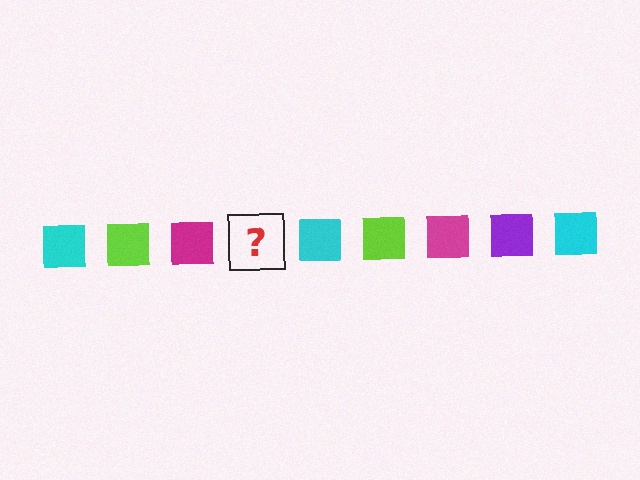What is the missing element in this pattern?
The missing element is a purple square.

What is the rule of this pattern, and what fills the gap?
The rule is that the pattern cycles through cyan, lime, magenta, purple squares. The gap should be filled with a purple square.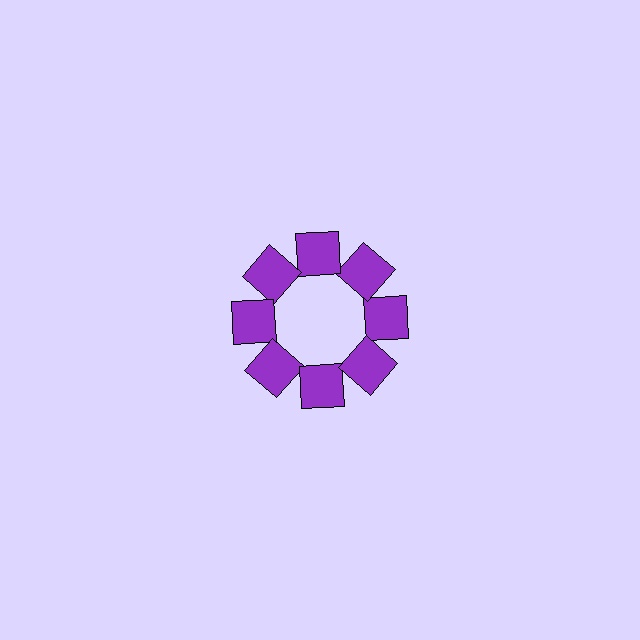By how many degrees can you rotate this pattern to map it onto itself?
The pattern maps onto itself every 45 degrees of rotation.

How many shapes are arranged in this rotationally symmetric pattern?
There are 8 shapes, arranged in 8 groups of 1.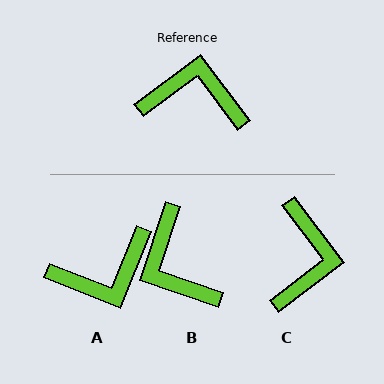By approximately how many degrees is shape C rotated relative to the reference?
Approximately 90 degrees clockwise.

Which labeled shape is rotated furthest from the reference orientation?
A, about 149 degrees away.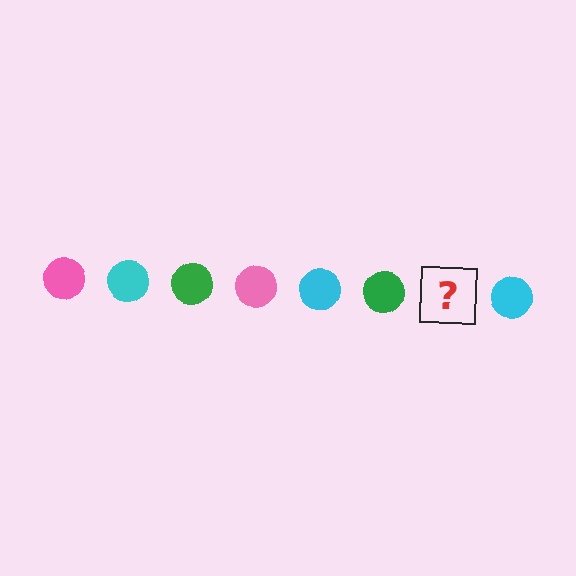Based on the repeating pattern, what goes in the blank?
The blank should be a pink circle.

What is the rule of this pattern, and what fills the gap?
The rule is that the pattern cycles through pink, cyan, green circles. The gap should be filled with a pink circle.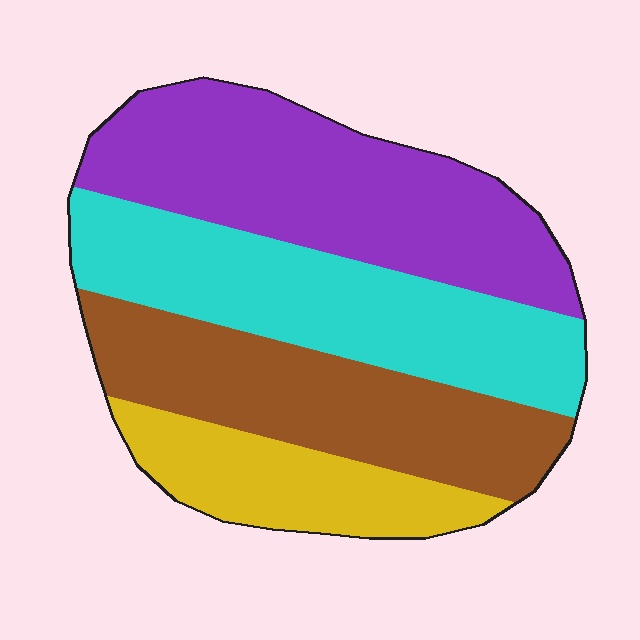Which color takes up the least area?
Yellow, at roughly 15%.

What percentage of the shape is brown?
Brown takes up between a sixth and a third of the shape.